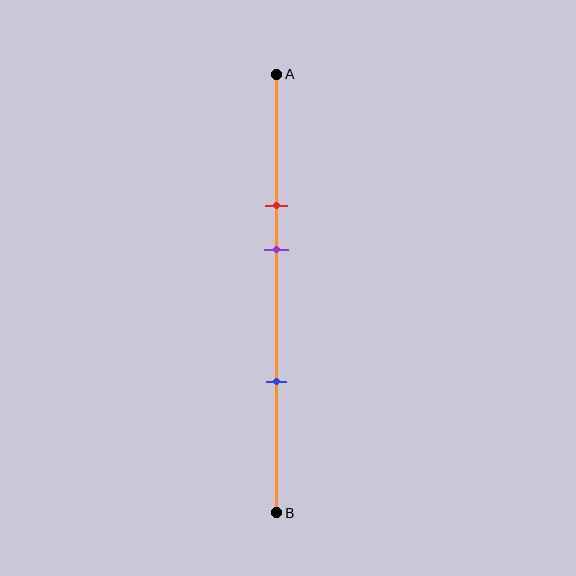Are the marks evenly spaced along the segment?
No, the marks are not evenly spaced.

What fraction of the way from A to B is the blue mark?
The blue mark is approximately 70% (0.7) of the way from A to B.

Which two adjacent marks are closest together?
The red and purple marks are the closest adjacent pair.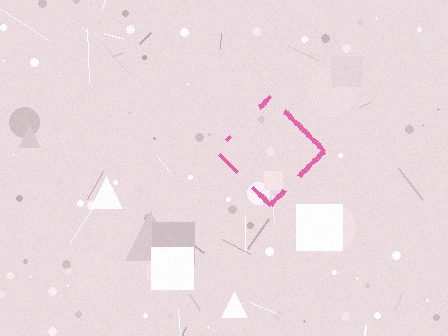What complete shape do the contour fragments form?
The contour fragments form a diamond.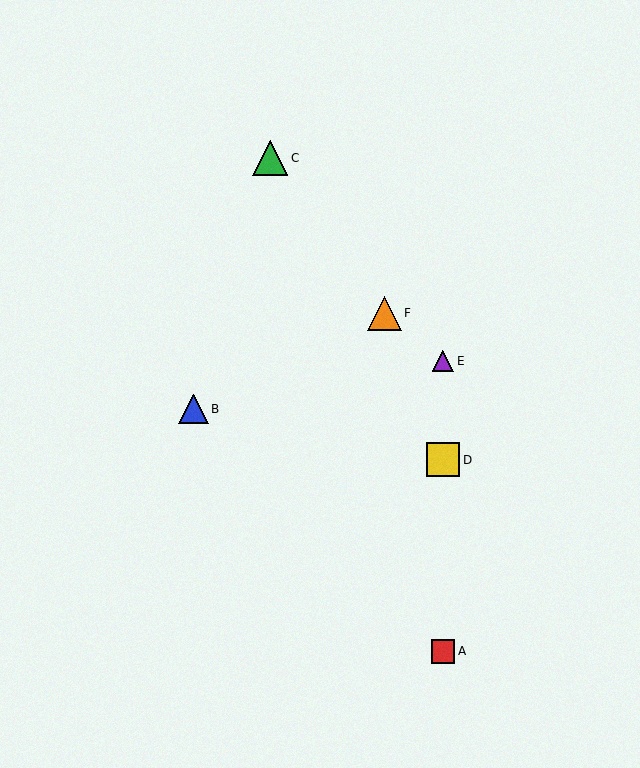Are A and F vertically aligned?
No, A is at x≈443 and F is at x≈384.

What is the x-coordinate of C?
Object C is at x≈270.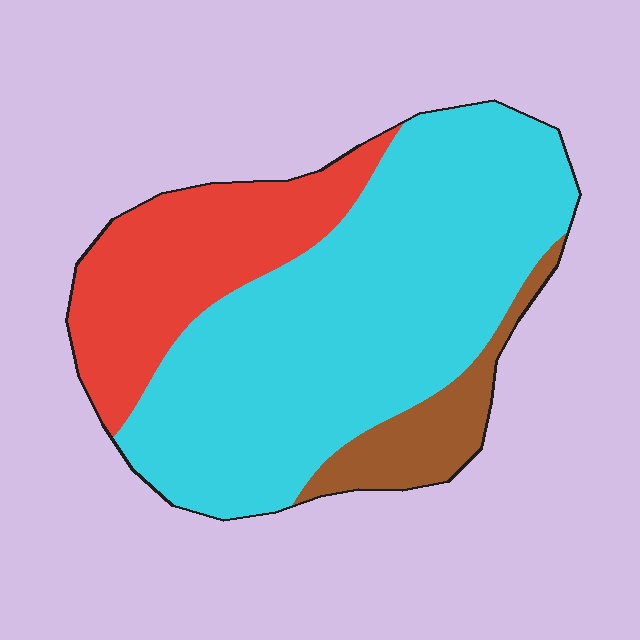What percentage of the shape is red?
Red takes up about one quarter (1/4) of the shape.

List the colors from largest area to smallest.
From largest to smallest: cyan, red, brown.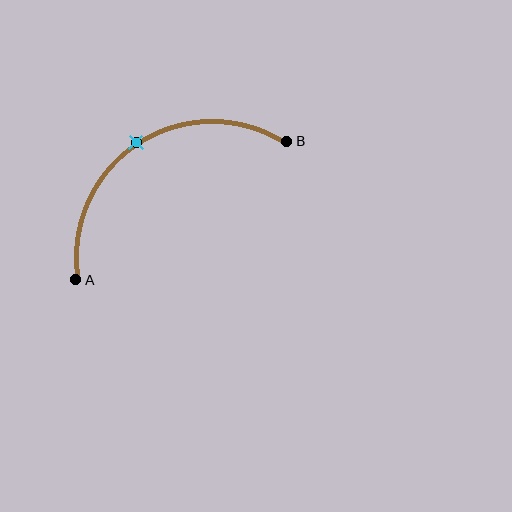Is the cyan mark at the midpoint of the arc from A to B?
Yes. The cyan mark lies on the arc at equal arc-length from both A and B — it is the arc midpoint.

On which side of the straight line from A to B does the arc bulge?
The arc bulges above the straight line connecting A and B.